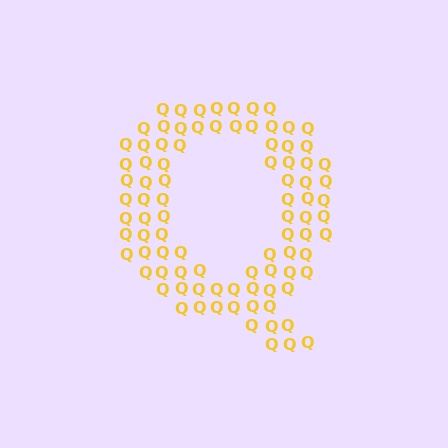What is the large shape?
The large shape is the letter Q.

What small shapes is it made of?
It is made of small letter Q's.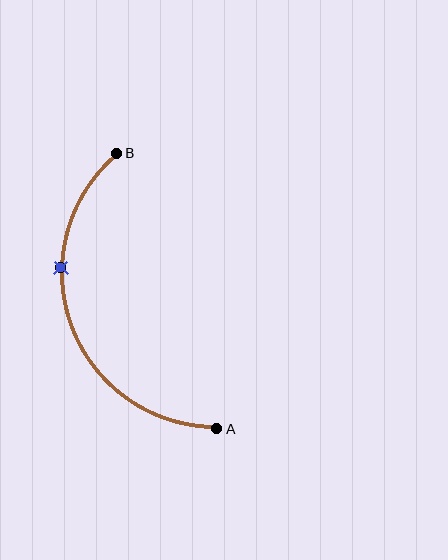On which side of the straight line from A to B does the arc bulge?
The arc bulges to the left of the straight line connecting A and B.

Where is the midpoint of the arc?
The arc midpoint is the point on the curve farthest from the straight line joining A and B. It sits to the left of that line.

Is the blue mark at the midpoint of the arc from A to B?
No. The blue mark lies on the arc but is closer to endpoint B. The arc midpoint would be at the point on the curve equidistant along the arc from both A and B.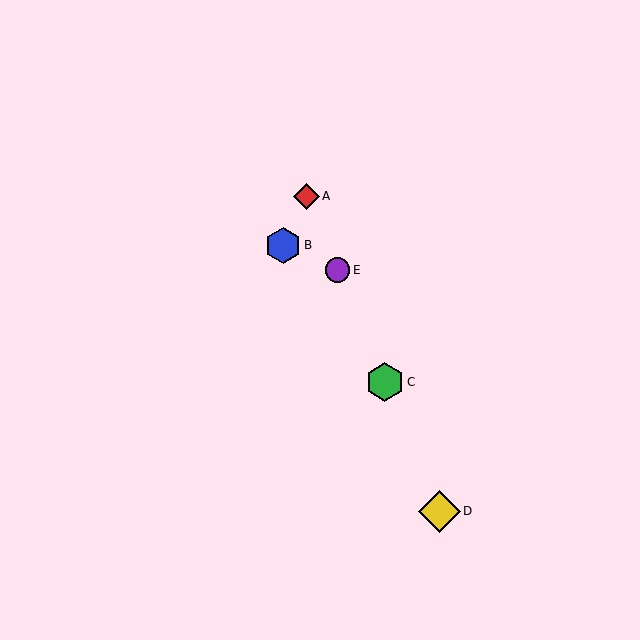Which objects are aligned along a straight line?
Objects A, C, D, E are aligned along a straight line.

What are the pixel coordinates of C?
Object C is at (385, 382).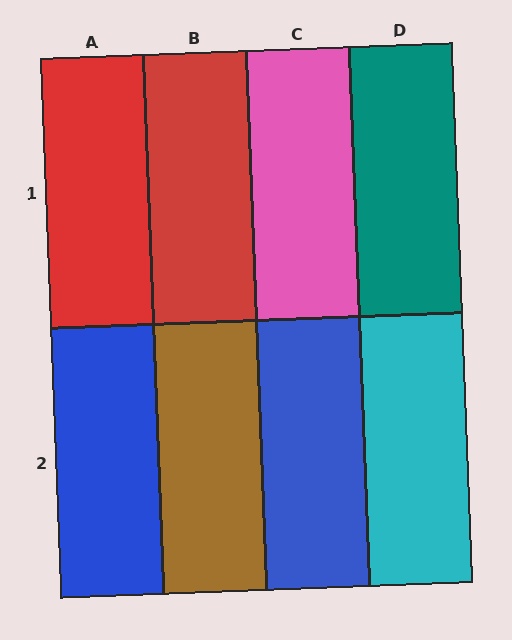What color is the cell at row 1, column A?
Red.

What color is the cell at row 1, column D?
Teal.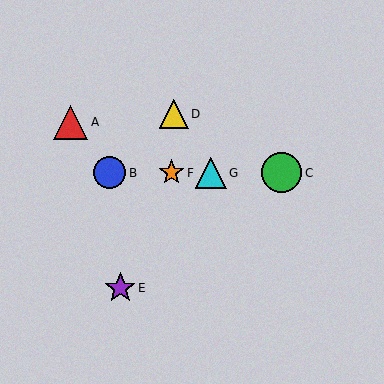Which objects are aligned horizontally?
Objects B, C, F, G are aligned horizontally.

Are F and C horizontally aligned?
Yes, both are at y≈173.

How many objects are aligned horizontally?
4 objects (B, C, F, G) are aligned horizontally.